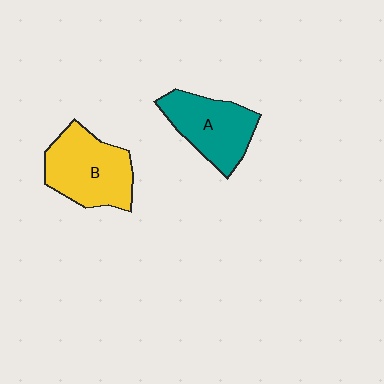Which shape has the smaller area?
Shape A (teal).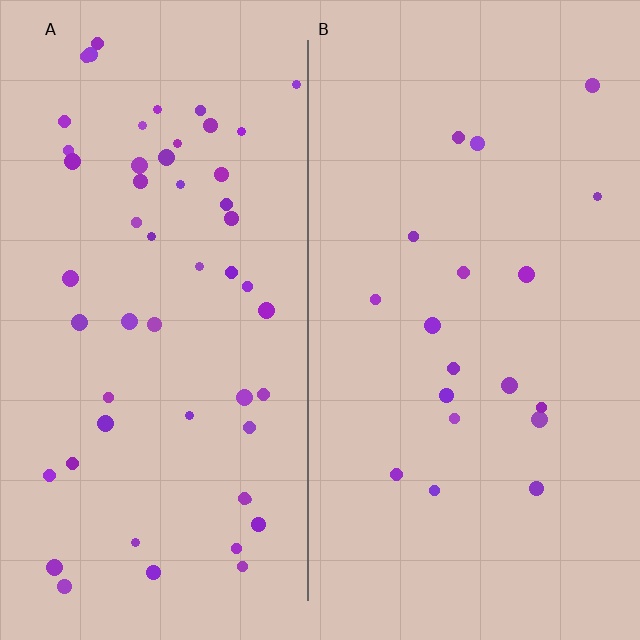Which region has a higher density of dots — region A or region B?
A (the left).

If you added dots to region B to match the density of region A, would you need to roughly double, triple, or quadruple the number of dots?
Approximately triple.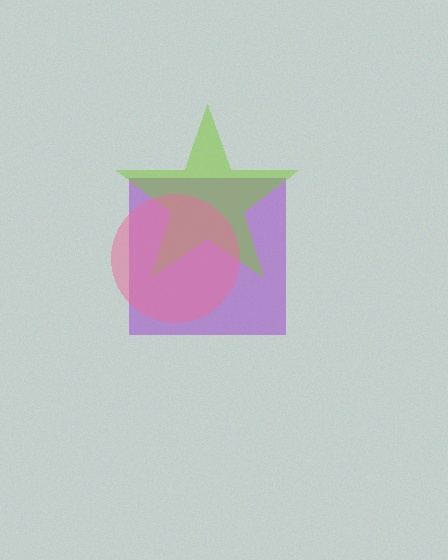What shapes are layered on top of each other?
The layered shapes are: a purple square, a lime star, a pink circle.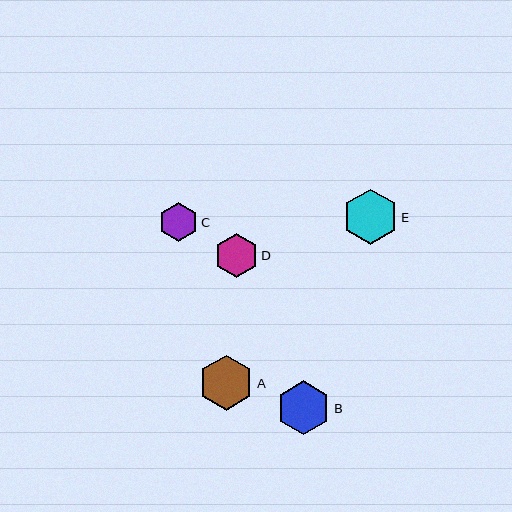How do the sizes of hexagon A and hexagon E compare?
Hexagon A and hexagon E are approximately the same size.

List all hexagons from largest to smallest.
From largest to smallest: A, E, B, D, C.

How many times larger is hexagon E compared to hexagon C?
Hexagon E is approximately 1.4 times the size of hexagon C.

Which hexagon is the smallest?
Hexagon C is the smallest with a size of approximately 39 pixels.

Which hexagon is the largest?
Hexagon A is the largest with a size of approximately 55 pixels.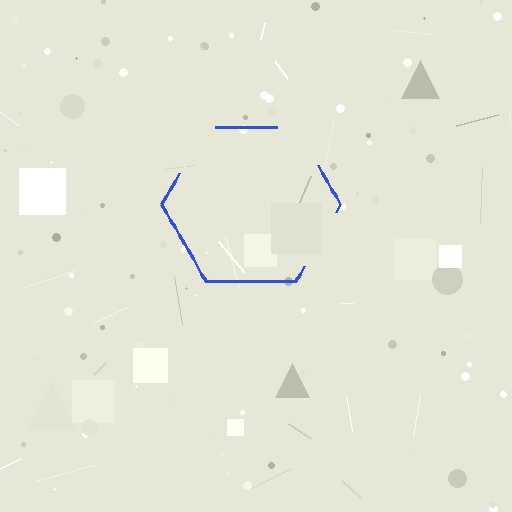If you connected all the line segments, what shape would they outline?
They would outline a hexagon.